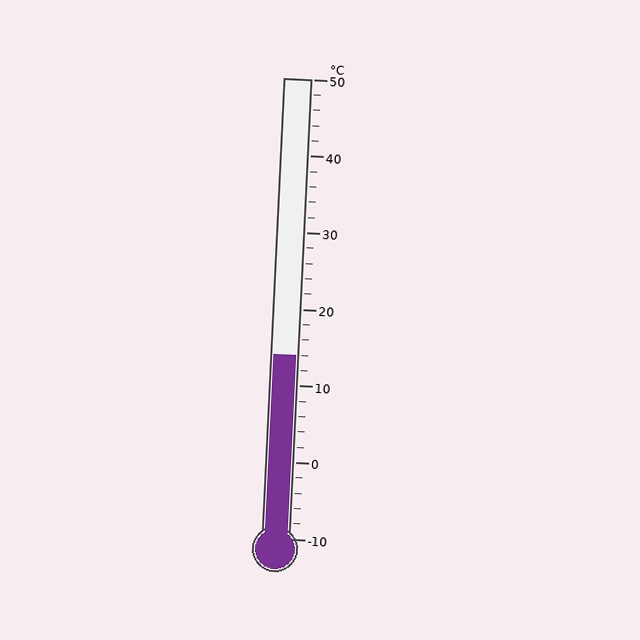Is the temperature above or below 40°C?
The temperature is below 40°C.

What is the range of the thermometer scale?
The thermometer scale ranges from -10°C to 50°C.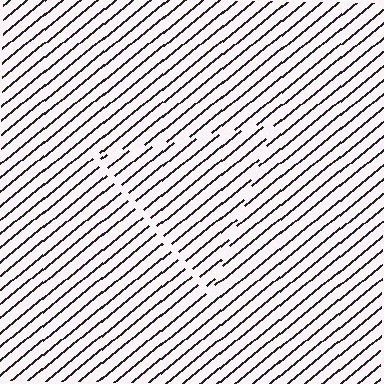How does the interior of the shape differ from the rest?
The interior of the shape contains the same grating, shifted by half a period — the contour is defined by the phase discontinuity where line-ends from the inner and outer gratings abut.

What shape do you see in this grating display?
An illusory triangle. The interior of the shape contains the same grating, shifted by half a period — the contour is defined by the phase discontinuity where line-ends from the inner and outer gratings abut.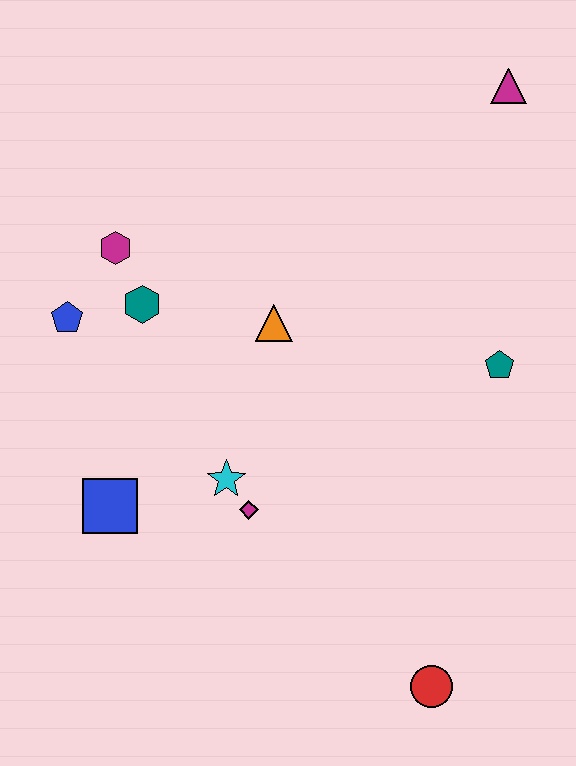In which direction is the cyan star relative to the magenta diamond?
The cyan star is above the magenta diamond.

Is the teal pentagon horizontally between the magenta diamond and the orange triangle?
No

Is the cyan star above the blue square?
Yes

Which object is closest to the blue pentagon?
The teal hexagon is closest to the blue pentagon.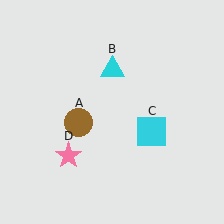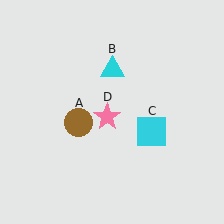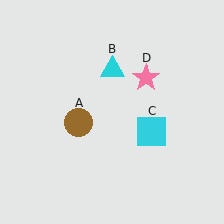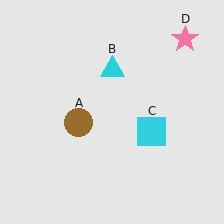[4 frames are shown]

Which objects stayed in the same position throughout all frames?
Brown circle (object A) and cyan triangle (object B) and cyan square (object C) remained stationary.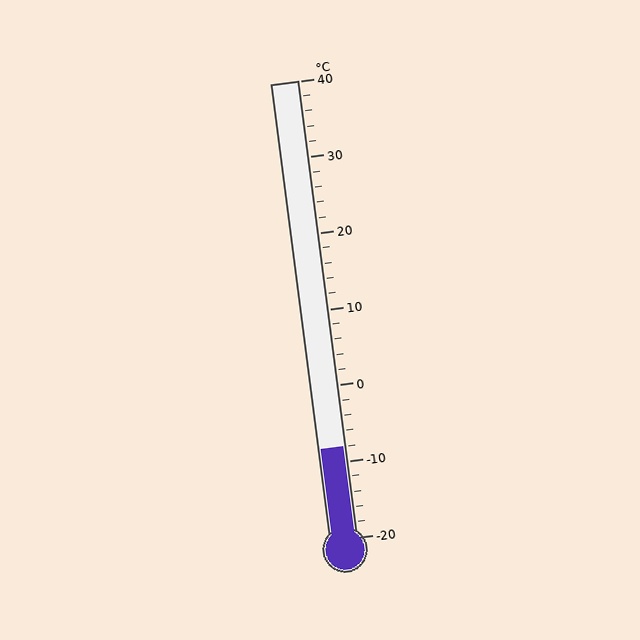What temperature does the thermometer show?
The thermometer shows approximately -8°C.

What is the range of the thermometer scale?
The thermometer scale ranges from -20°C to 40°C.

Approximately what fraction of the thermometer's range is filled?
The thermometer is filled to approximately 20% of its range.